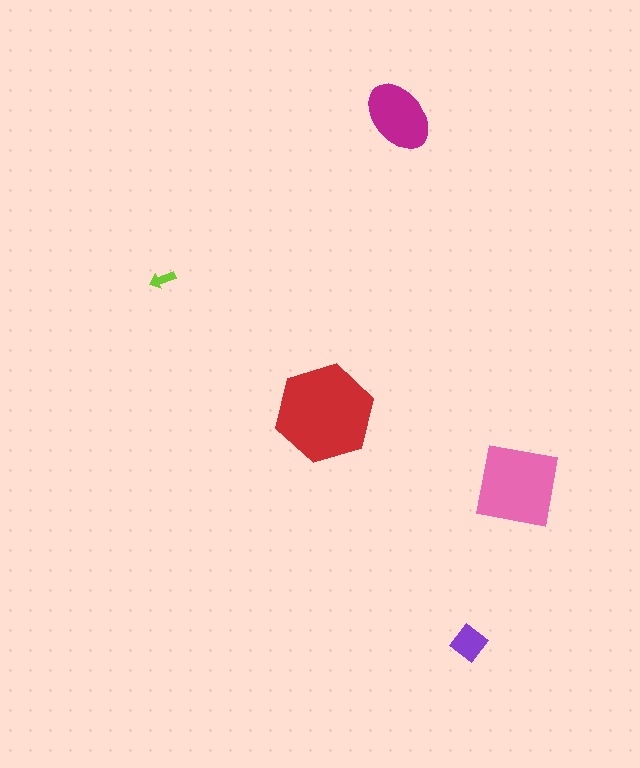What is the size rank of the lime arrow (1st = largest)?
5th.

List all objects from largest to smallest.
The red hexagon, the pink square, the magenta ellipse, the purple diamond, the lime arrow.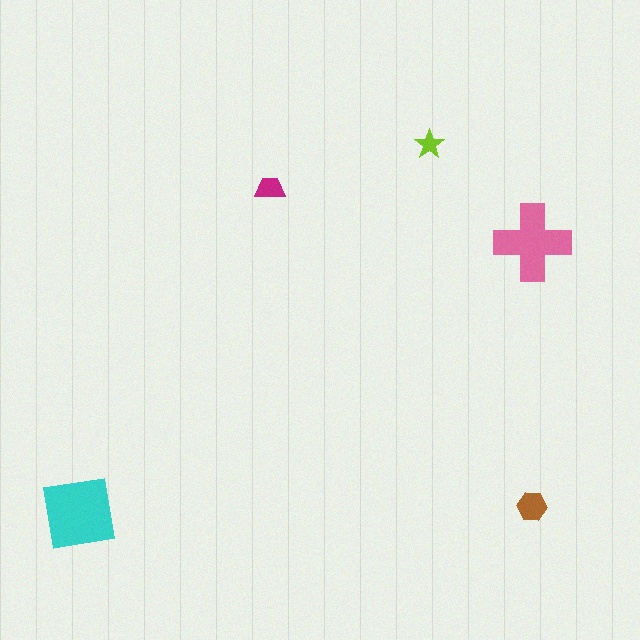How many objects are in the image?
There are 5 objects in the image.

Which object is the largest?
The cyan square.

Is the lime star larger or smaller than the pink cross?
Smaller.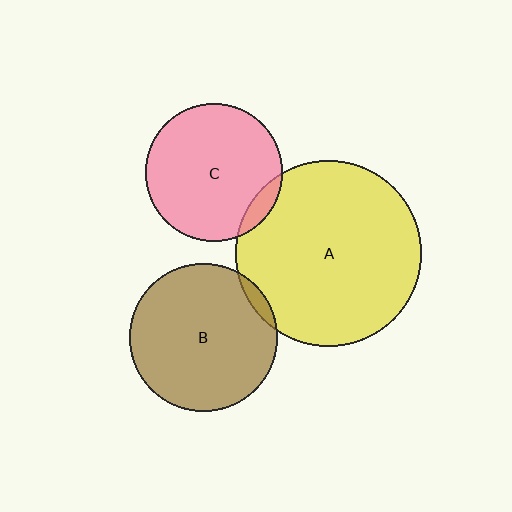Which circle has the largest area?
Circle A (yellow).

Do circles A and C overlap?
Yes.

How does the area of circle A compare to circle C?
Approximately 1.8 times.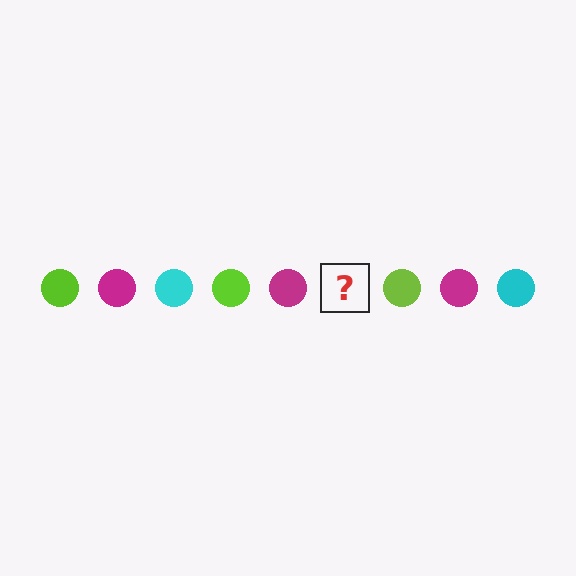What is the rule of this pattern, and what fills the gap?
The rule is that the pattern cycles through lime, magenta, cyan circles. The gap should be filled with a cyan circle.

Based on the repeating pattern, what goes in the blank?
The blank should be a cyan circle.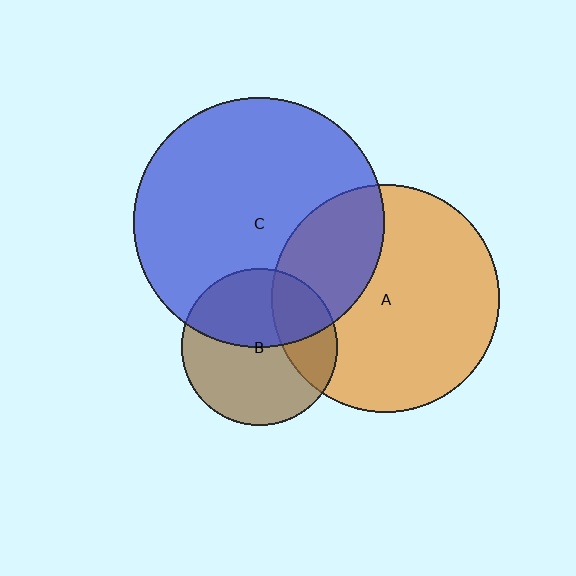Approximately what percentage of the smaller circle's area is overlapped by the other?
Approximately 30%.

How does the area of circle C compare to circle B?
Approximately 2.6 times.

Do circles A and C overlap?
Yes.